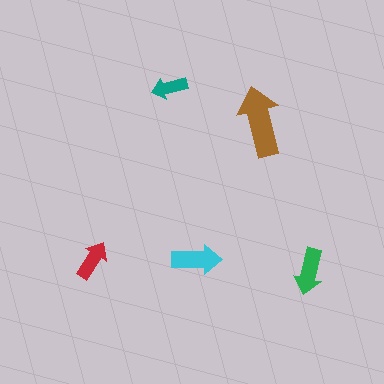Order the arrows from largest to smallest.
the brown one, the cyan one, the green one, the red one, the teal one.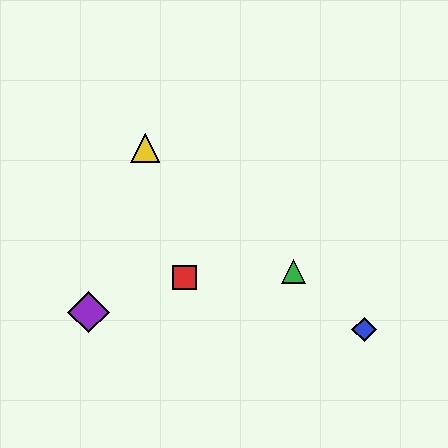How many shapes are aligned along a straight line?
3 shapes (the blue diamond, the green triangle, the yellow triangle) are aligned along a straight line.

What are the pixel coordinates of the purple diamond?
The purple diamond is at (88, 312).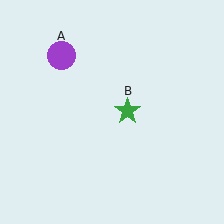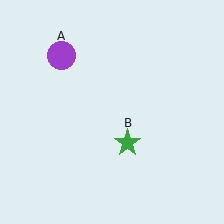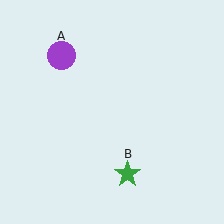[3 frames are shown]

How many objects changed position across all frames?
1 object changed position: green star (object B).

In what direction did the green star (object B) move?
The green star (object B) moved down.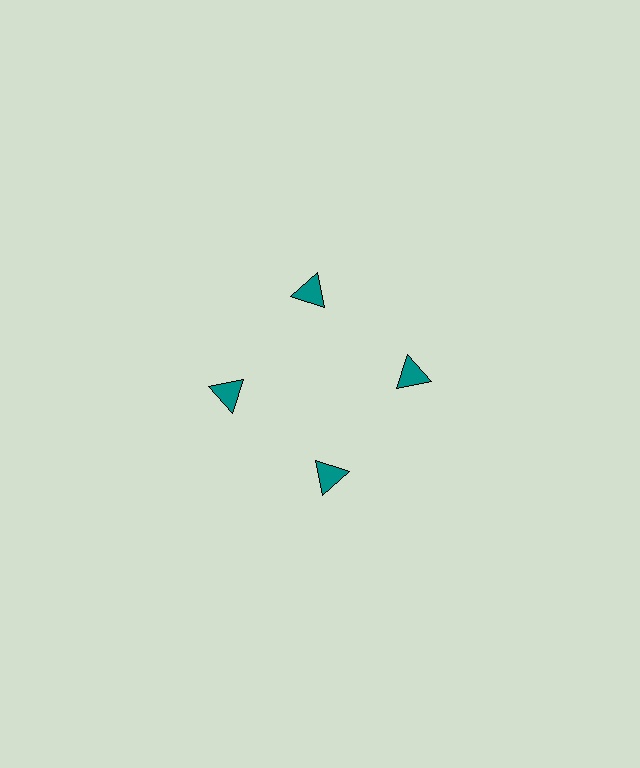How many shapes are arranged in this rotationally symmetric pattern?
There are 4 shapes, arranged in 4 groups of 1.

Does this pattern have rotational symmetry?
Yes, this pattern has 4-fold rotational symmetry. It looks the same after rotating 90 degrees around the center.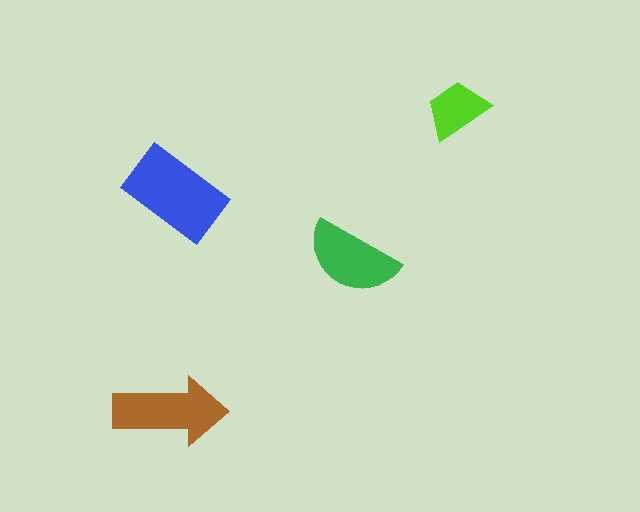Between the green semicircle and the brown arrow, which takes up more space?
The brown arrow.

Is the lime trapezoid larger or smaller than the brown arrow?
Smaller.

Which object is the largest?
The blue rectangle.